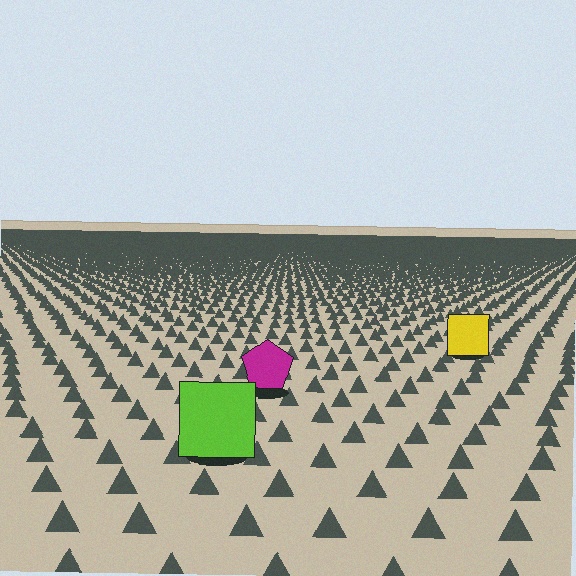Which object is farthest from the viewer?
The yellow square is farthest from the viewer. It appears smaller and the ground texture around it is denser.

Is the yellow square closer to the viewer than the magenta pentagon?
No. The magenta pentagon is closer — you can tell from the texture gradient: the ground texture is coarser near it.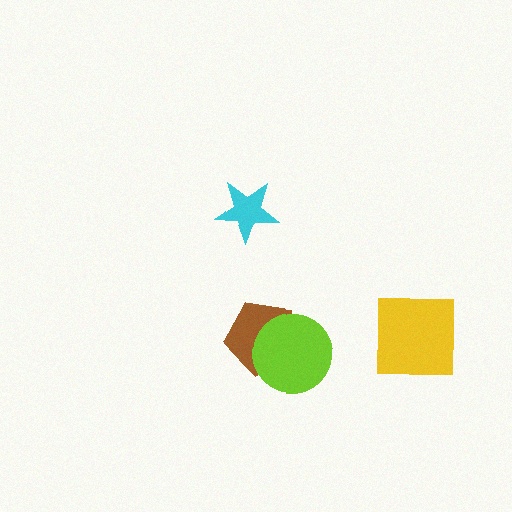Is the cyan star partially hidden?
No, no other shape covers it.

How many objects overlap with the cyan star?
0 objects overlap with the cyan star.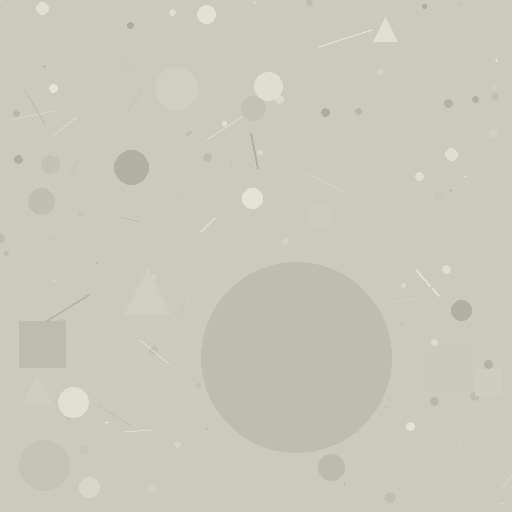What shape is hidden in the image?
A circle is hidden in the image.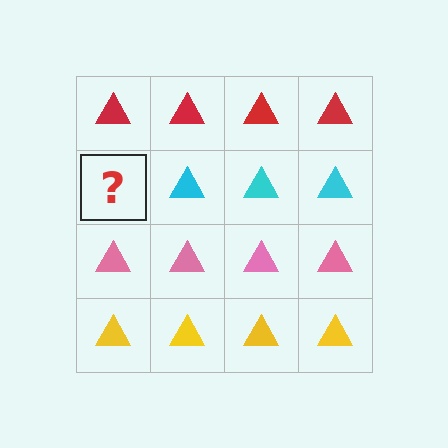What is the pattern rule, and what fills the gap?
The rule is that each row has a consistent color. The gap should be filled with a cyan triangle.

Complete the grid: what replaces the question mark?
The question mark should be replaced with a cyan triangle.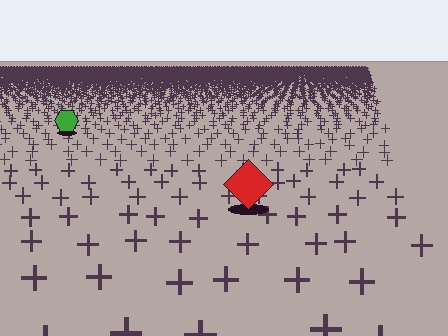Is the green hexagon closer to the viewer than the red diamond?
No. The red diamond is closer — you can tell from the texture gradient: the ground texture is coarser near it.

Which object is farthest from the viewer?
The green hexagon is farthest from the viewer. It appears smaller and the ground texture around it is denser.